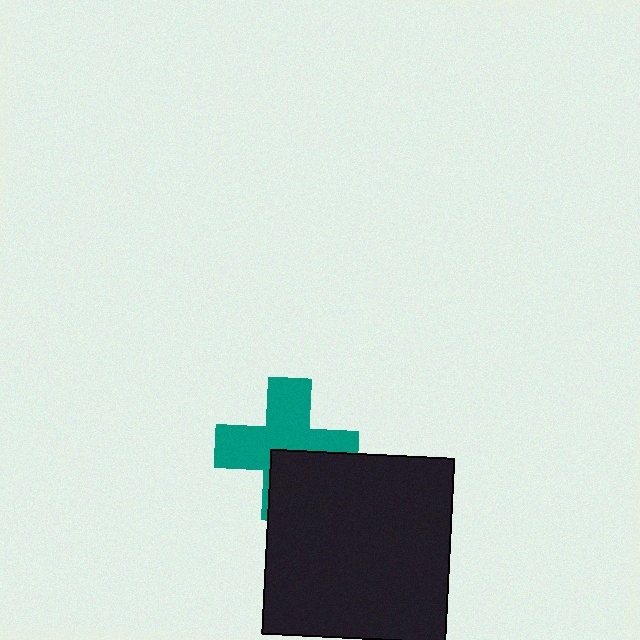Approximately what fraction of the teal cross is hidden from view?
Roughly 36% of the teal cross is hidden behind the black square.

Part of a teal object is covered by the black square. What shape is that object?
It is a cross.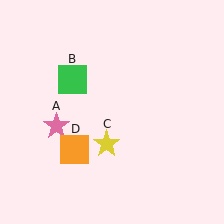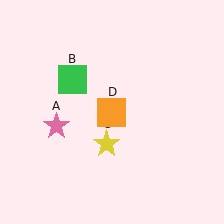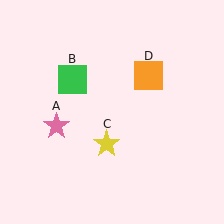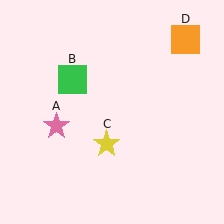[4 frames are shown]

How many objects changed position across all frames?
1 object changed position: orange square (object D).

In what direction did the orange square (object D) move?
The orange square (object D) moved up and to the right.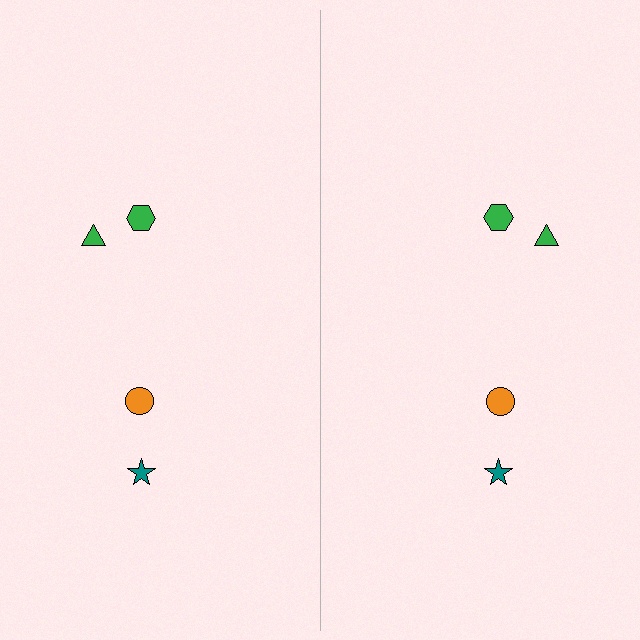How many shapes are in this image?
There are 8 shapes in this image.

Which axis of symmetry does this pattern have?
The pattern has a vertical axis of symmetry running through the center of the image.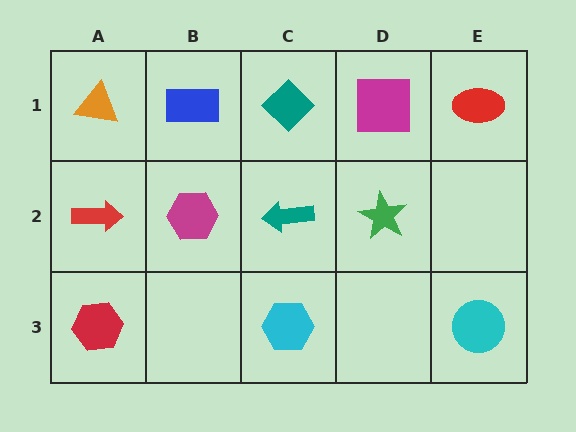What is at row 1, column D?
A magenta square.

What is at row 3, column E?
A cyan circle.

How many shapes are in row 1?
5 shapes.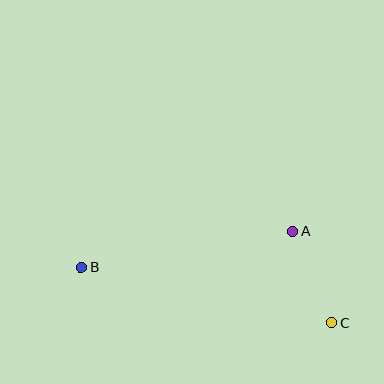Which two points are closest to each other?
Points A and C are closest to each other.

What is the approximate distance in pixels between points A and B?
The distance between A and B is approximately 215 pixels.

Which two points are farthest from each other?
Points B and C are farthest from each other.